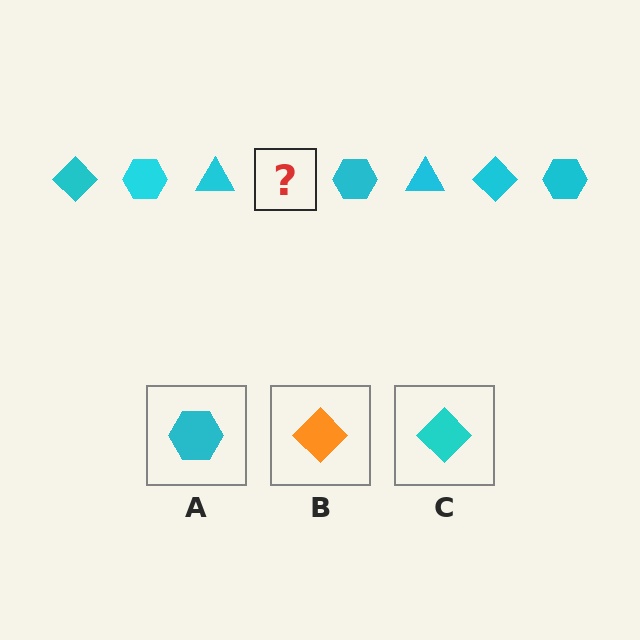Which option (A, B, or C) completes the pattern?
C.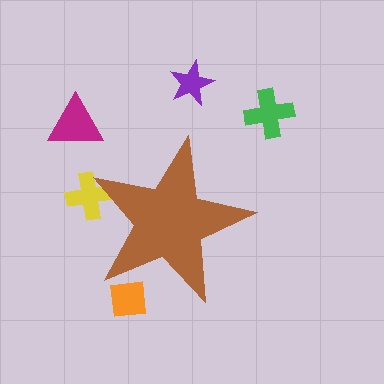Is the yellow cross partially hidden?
Yes, the yellow cross is partially hidden behind the brown star.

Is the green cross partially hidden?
No, the green cross is fully visible.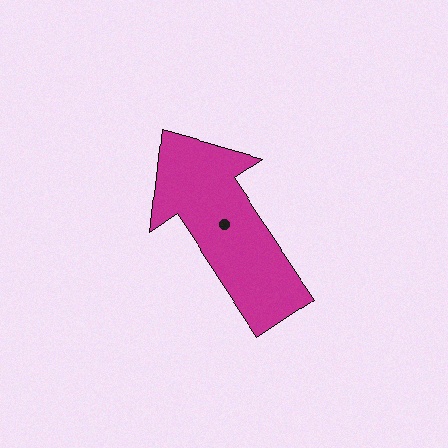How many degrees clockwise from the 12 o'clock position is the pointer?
Approximately 326 degrees.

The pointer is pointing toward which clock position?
Roughly 11 o'clock.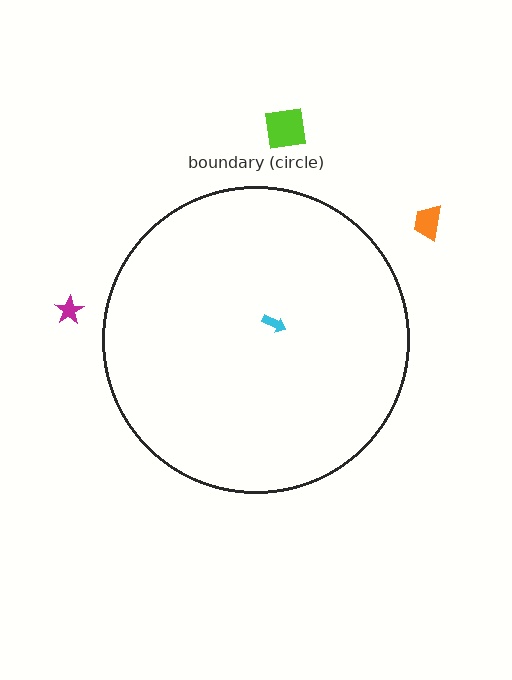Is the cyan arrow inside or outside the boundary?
Inside.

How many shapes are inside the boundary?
1 inside, 3 outside.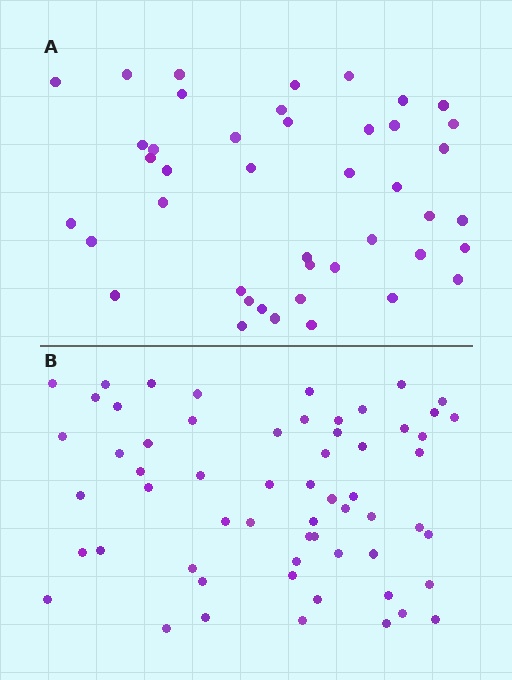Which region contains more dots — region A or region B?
Region B (the bottom region) has more dots.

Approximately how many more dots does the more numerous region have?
Region B has approximately 15 more dots than region A.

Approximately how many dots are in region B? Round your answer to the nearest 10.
About 60 dots.